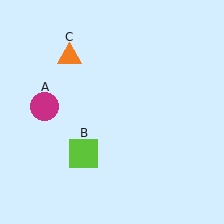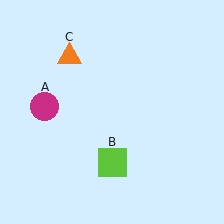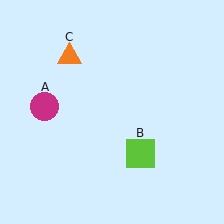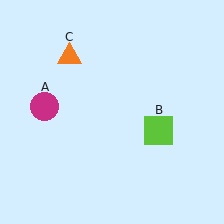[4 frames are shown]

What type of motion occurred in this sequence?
The lime square (object B) rotated counterclockwise around the center of the scene.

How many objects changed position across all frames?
1 object changed position: lime square (object B).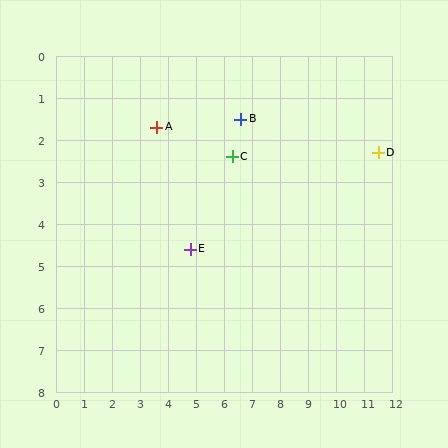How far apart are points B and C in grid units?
Points B and C are about 0.9 grid units apart.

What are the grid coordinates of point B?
Point B is at approximately (6.6, 1.5).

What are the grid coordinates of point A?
Point A is at approximately (3.6, 1.7).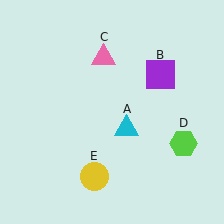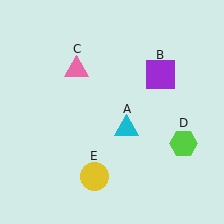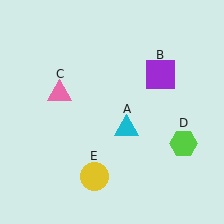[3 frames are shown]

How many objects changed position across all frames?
1 object changed position: pink triangle (object C).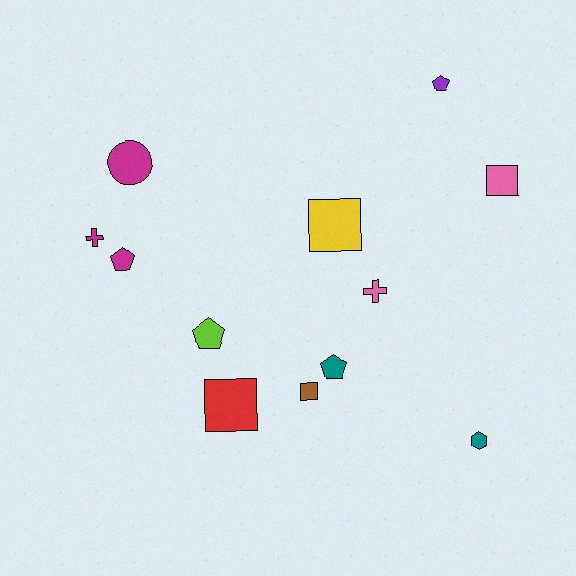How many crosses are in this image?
There are 2 crosses.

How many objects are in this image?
There are 12 objects.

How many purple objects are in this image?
There is 1 purple object.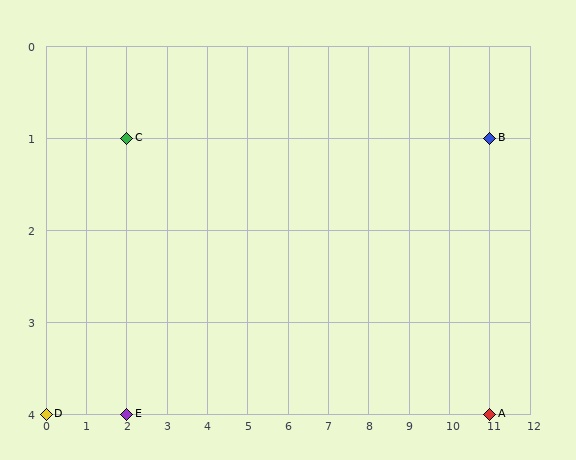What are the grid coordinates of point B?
Point B is at grid coordinates (11, 1).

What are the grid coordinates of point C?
Point C is at grid coordinates (2, 1).